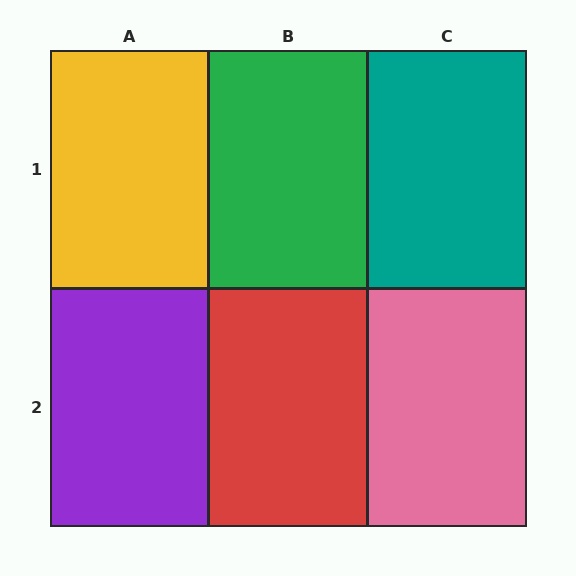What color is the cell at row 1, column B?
Green.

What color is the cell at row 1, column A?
Yellow.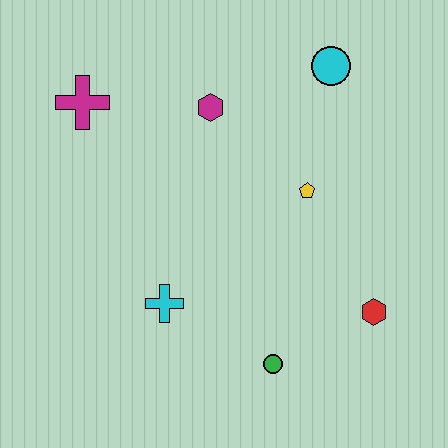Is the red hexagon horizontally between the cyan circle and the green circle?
No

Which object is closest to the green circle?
The red hexagon is closest to the green circle.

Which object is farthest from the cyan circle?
The green circle is farthest from the cyan circle.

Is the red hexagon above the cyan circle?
No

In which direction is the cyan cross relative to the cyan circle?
The cyan cross is below the cyan circle.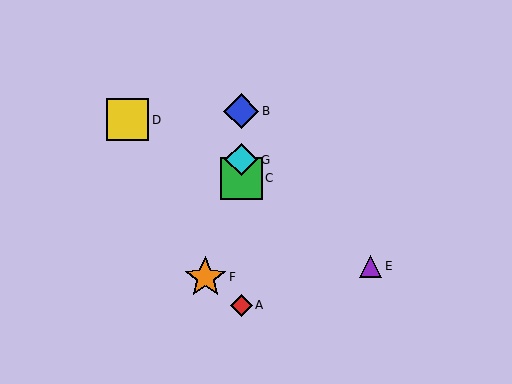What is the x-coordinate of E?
Object E is at x≈371.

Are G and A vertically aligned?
Yes, both are at x≈241.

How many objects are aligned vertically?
4 objects (A, B, C, G) are aligned vertically.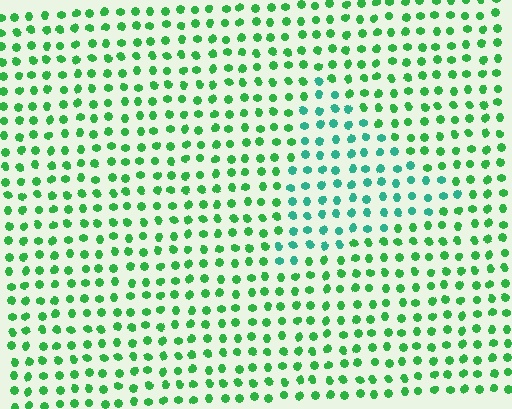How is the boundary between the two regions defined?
The boundary is defined purely by a slight shift in hue (about 34 degrees). Spacing, size, and orientation are identical on both sides.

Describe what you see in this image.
The image is filled with small green elements in a uniform arrangement. A triangle-shaped region is visible where the elements are tinted to a slightly different hue, forming a subtle color boundary.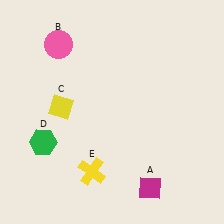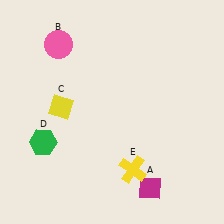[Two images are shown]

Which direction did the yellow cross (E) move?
The yellow cross (E) moved right.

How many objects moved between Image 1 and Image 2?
1 object moved between the two images.